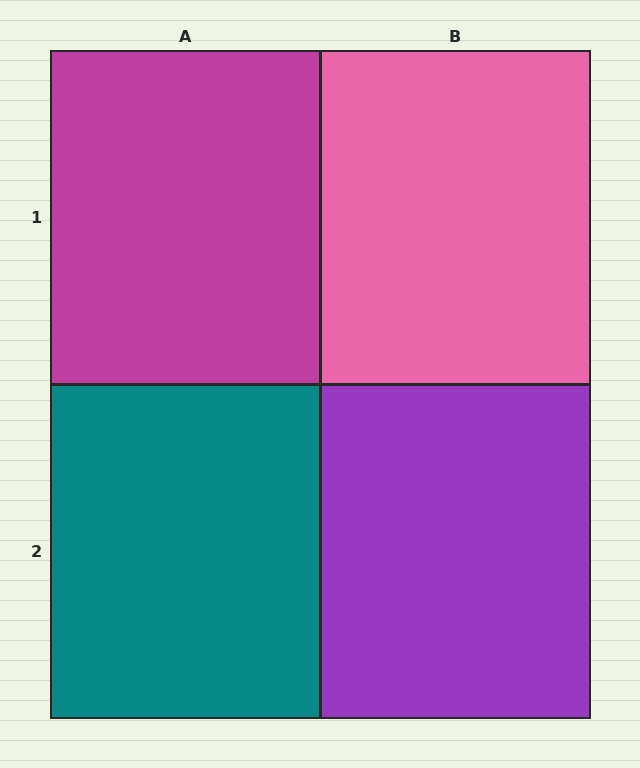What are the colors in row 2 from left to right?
Teal, purple.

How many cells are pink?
1 cell is pink.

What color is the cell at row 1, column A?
Magenta.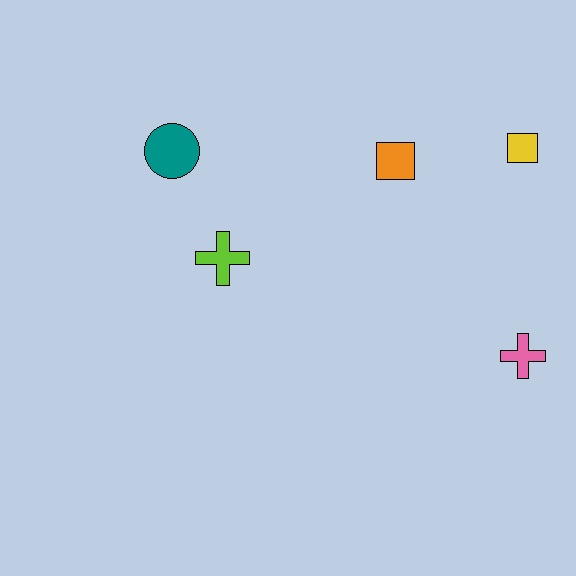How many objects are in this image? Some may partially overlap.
There are 5 objects.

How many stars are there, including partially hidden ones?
There are no stars.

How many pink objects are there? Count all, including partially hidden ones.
There is 1 pink object.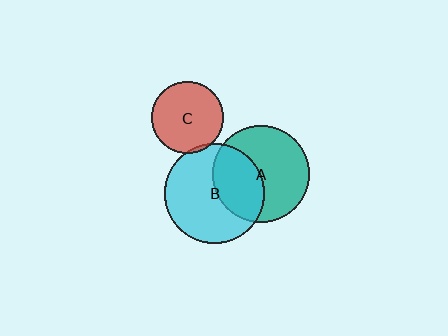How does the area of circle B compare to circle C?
Approximately 1.9 times.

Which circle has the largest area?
Circle B (cyan).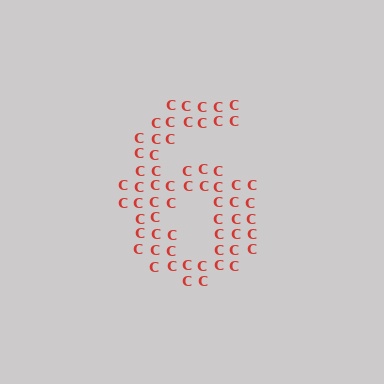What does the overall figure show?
The overall figure shows the digit 6.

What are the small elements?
The small elements are letter C's.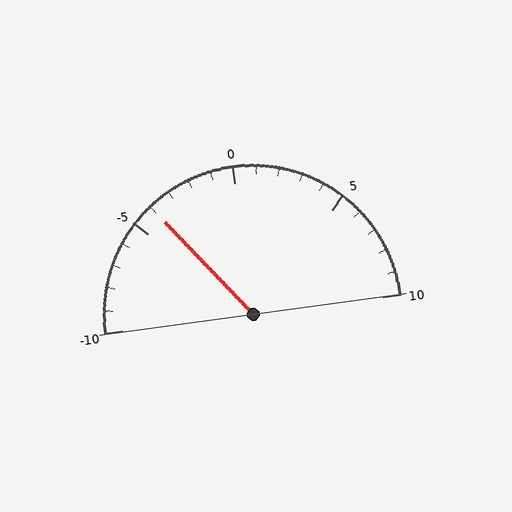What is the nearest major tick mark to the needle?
The nearest major tick mark is -5.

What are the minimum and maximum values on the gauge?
The gauge ranges from -10 to 10.